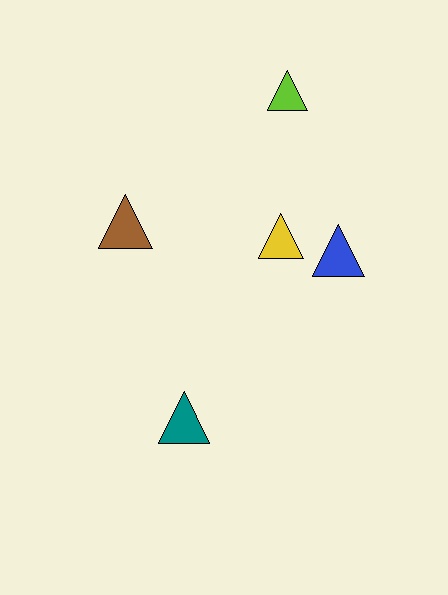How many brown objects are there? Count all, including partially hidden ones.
There is 1 brown object.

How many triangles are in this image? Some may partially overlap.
There are 5 triangles.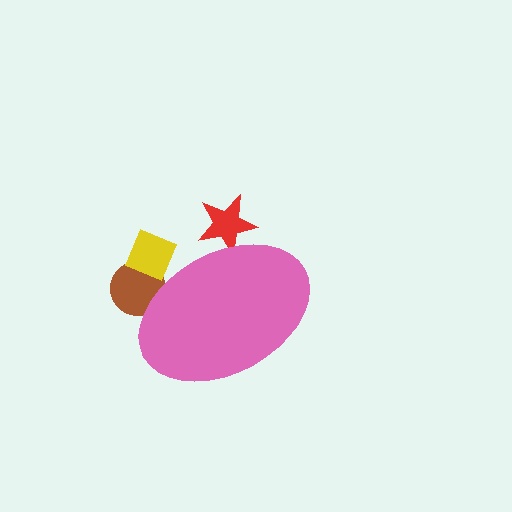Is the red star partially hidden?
Yes, the red star is partially hidden behind the pink ellipse.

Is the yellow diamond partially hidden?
Yes, the yellow diamond is partially hidden behind the pink ellipse.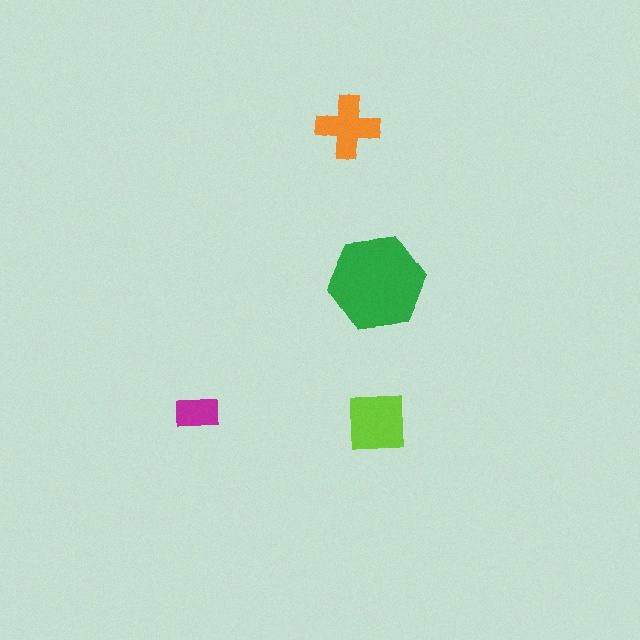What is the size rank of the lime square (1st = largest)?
2nd.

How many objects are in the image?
There are 4 objects in the image.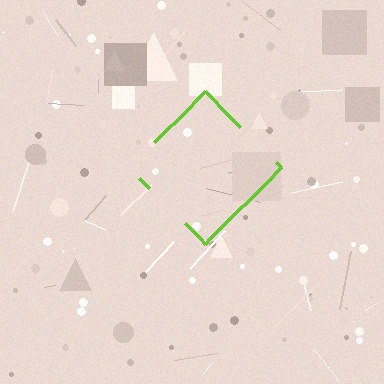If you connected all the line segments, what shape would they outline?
They would outline a diamond.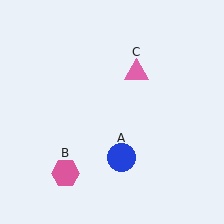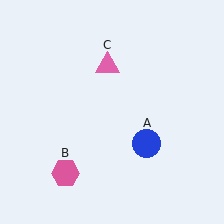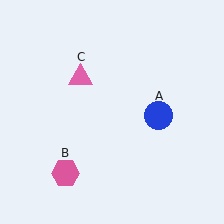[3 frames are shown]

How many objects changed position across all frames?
2 objects changed position: blue circle (object A), pink triangle (object C).